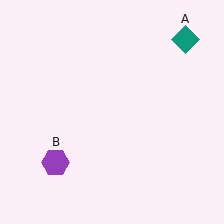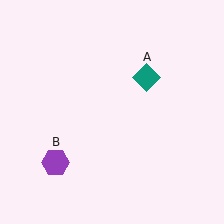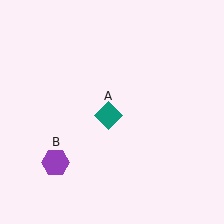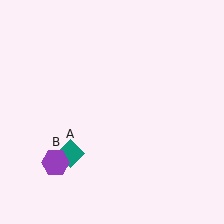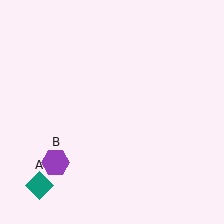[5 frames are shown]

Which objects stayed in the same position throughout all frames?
Purple hexagon (object B) remained stationary.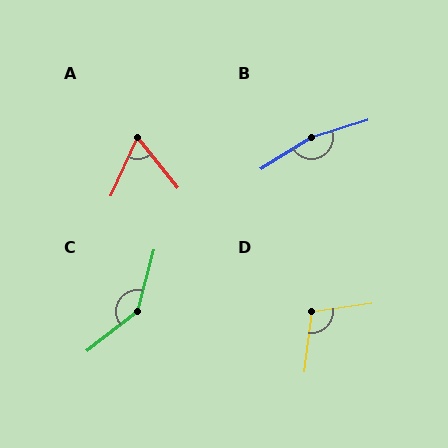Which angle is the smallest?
A, at approximately 63 degrees.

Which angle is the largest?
B, at approximately 166 degrees.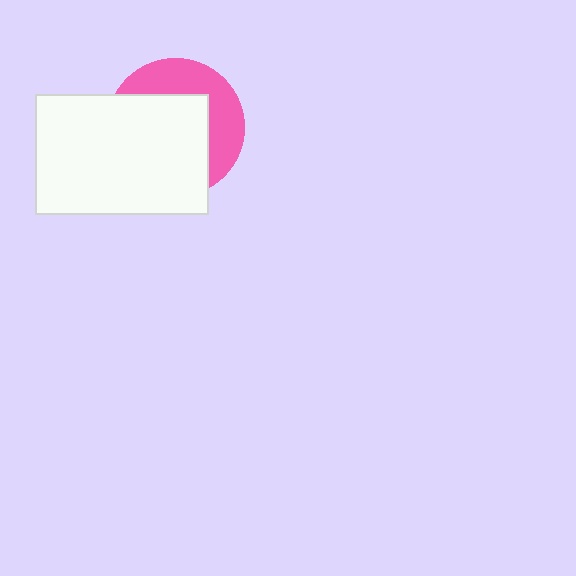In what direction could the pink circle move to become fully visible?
The pink circle could move toward the upper-right. That would shift it out from behind the white rectangle entirely.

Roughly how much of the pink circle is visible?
A small part of it is visible (roughly 38%).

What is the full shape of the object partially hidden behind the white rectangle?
The partially hidden object is a pink circle.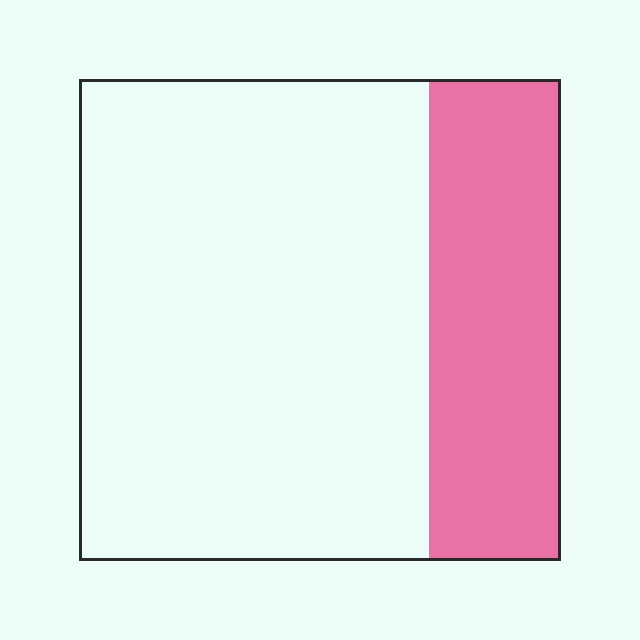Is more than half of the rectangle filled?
No.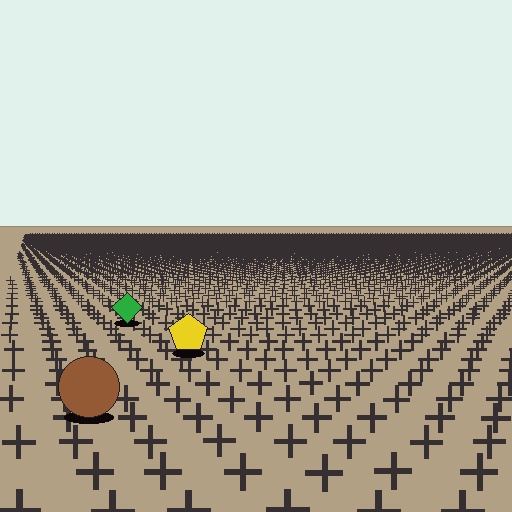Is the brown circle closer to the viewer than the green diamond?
Yes. The brown circle is closer — you can tell from the texture gradient: the ground texture is coarser near it.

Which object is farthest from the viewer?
The green diamond is farthest from the viewer. It appears smaller and the ground texture around it is denser.